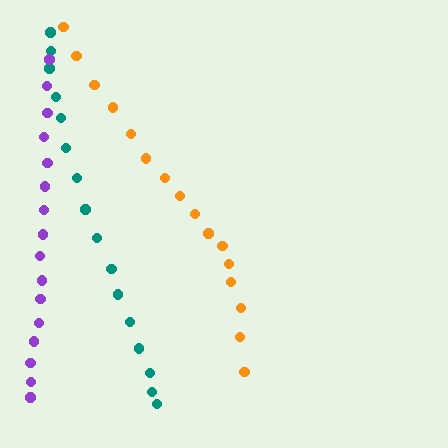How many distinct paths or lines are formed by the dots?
There are 3 distinct paths.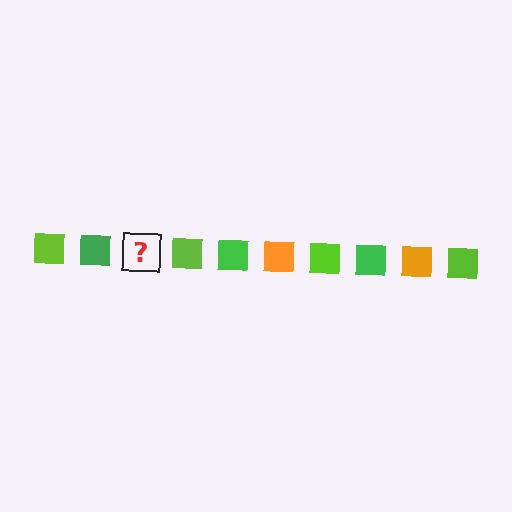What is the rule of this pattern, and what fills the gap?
The rule is that the pattern cycles through lime, green, orange squares. The gap should be filled with an orange square.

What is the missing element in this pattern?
The missing element is an orange square.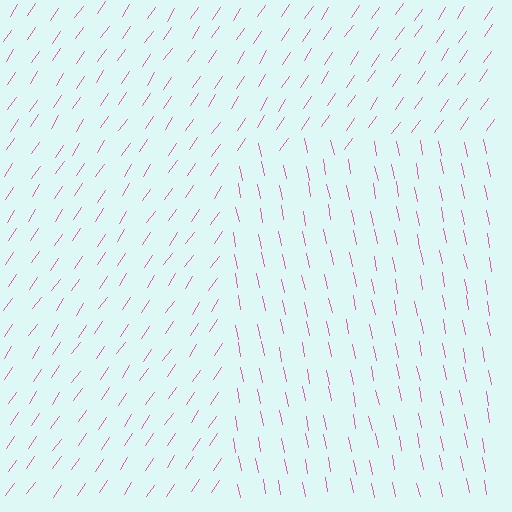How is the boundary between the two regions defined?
The boundary is defined purely by a change in line orientation (approximately 45 degrees difference). All lines are the same color and thickness.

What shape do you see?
I see a rectangle.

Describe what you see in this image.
The image is filled with small pink line segments. A rectangle region in the image has lines oriented differently from the surrounding lines, creating a visible texture boundary.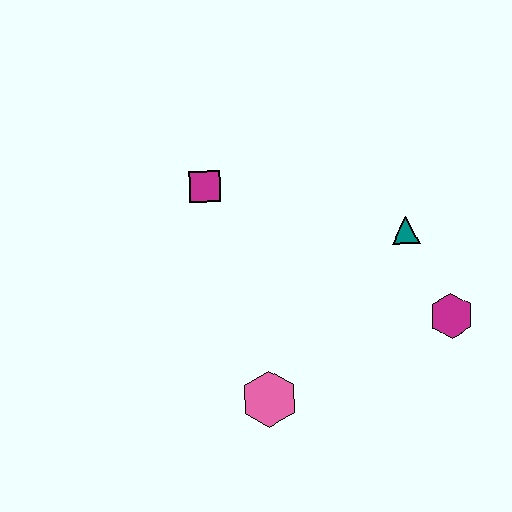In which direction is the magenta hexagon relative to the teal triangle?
The magenta hexagon is below the teal triangle.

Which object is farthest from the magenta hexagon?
The magenta square is farthest from the magenta hexagon.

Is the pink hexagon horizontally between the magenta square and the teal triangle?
Yes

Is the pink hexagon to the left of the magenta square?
No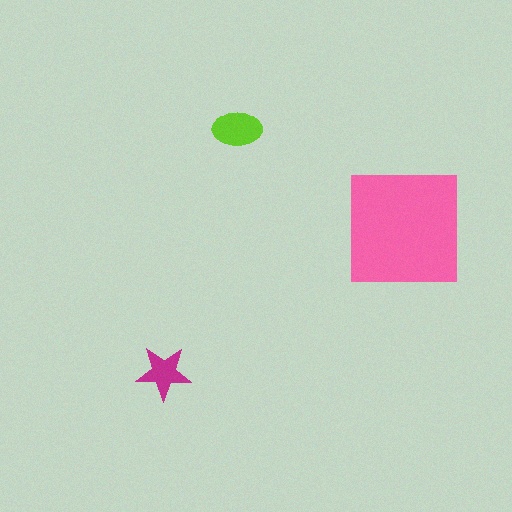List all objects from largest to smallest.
The pink square, the lime ellipse, the magenta star.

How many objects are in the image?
There are 3 objects in the image.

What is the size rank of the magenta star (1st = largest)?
3rd.